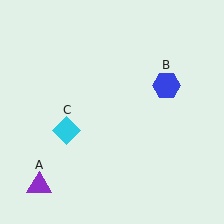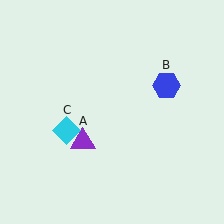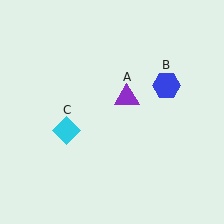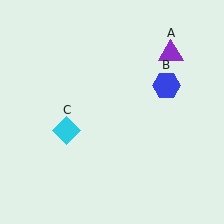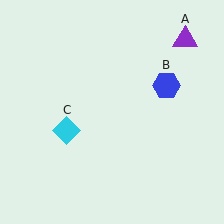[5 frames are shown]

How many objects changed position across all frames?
1 object changed position: purple triangle (object A).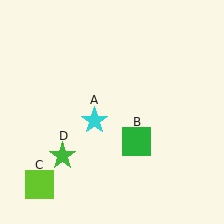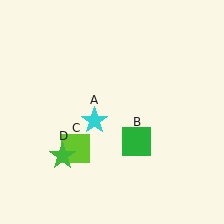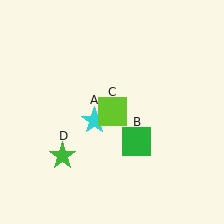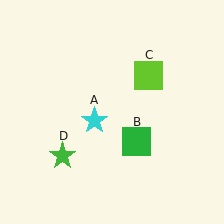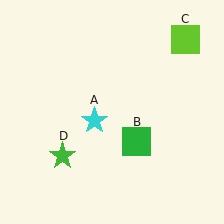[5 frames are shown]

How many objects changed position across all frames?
1 object changed position: lime square (object C).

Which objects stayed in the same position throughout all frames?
Cyan star (object A) and green square (object B) and green star (object D) remained stationary.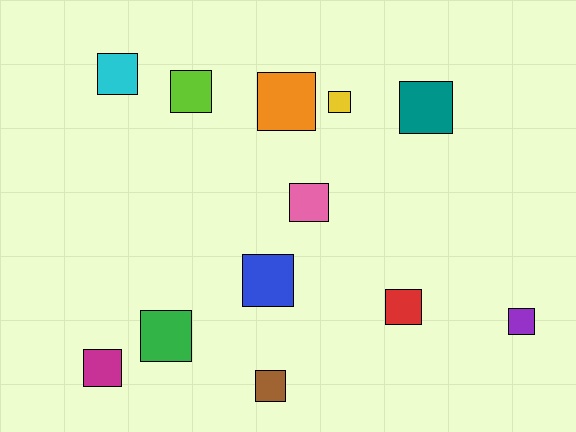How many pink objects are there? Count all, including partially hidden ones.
There is 1 pink object.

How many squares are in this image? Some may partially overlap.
There are 12 squares.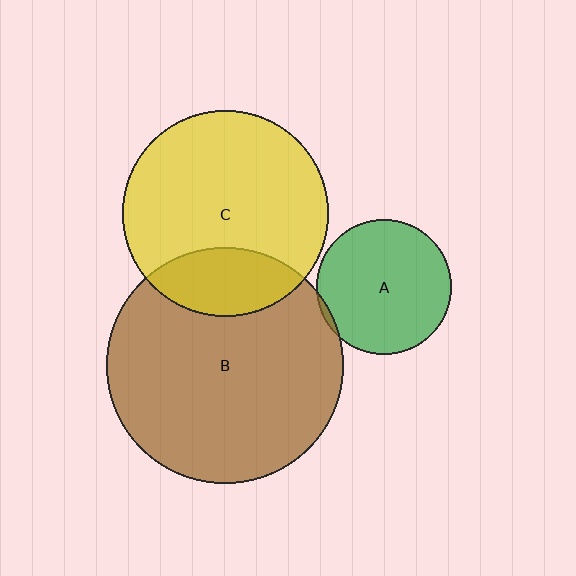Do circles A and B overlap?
Yes.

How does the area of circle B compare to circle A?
Approximately 3.1 times.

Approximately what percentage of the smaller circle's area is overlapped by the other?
Approximately 5%.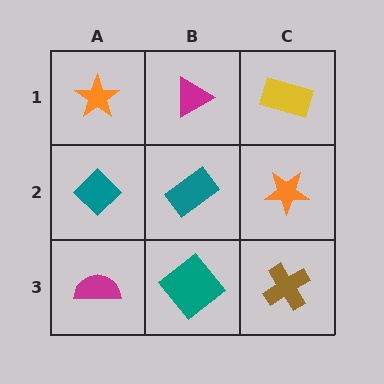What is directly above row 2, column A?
An orange star.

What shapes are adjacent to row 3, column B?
A teal rectangle (row 2, column B), a magenta semicircle (row 3, column A), a brown cross (row 3, column C).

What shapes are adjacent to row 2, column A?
An orange star (row 1, column A), a magenta semicircle (row 3, column A), a teal rectangle (row 2, column B).